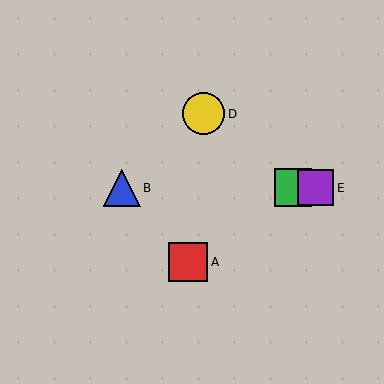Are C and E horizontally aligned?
Yes, both are at y≈188.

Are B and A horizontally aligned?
No, B is at y≈188 and A is at y≈262.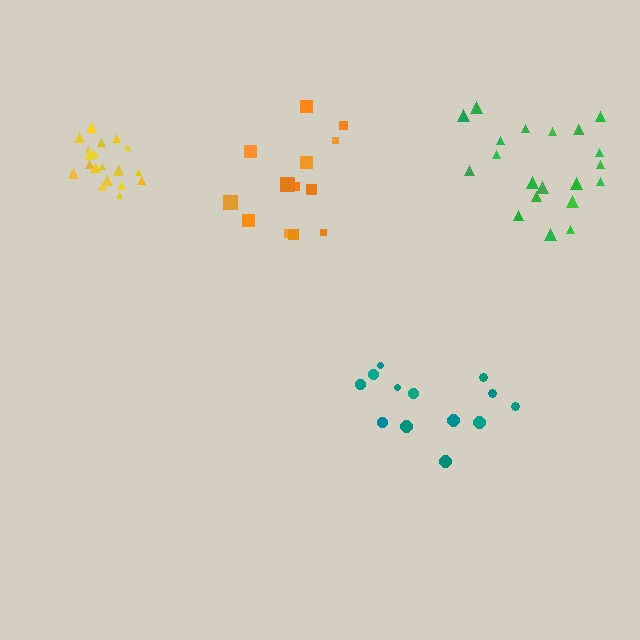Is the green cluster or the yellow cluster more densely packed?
Yellow.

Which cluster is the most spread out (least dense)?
Teal.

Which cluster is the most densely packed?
Yellow.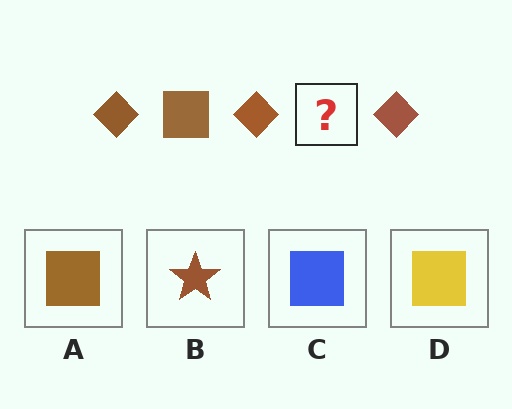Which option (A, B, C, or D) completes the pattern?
A.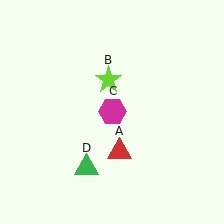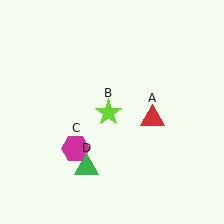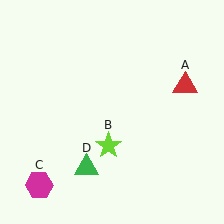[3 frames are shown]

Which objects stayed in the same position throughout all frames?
Green triangle (object D) remained stationary.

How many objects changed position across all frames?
3 objects changed position: red triangle (object A), lime star (object B), magenta hexagon (object C).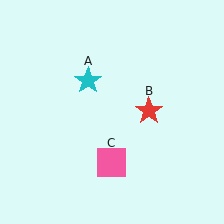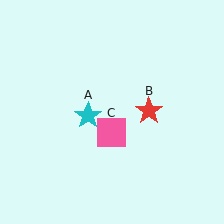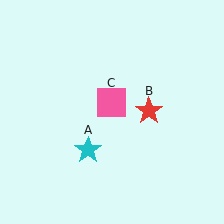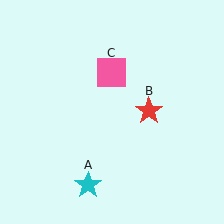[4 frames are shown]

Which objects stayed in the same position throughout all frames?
Red star (object B) remained stationary.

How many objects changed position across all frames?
2 objects changed position: cyan star (object A), pink square (object C).